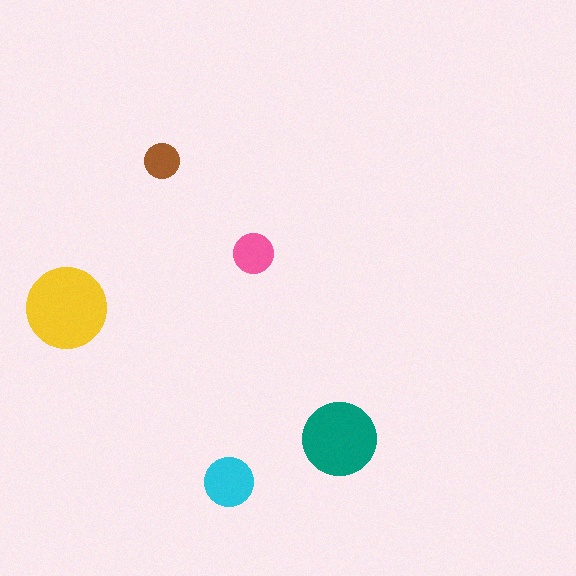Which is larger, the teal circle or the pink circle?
The teal one.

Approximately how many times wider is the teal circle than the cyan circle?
About 1.5 times wider.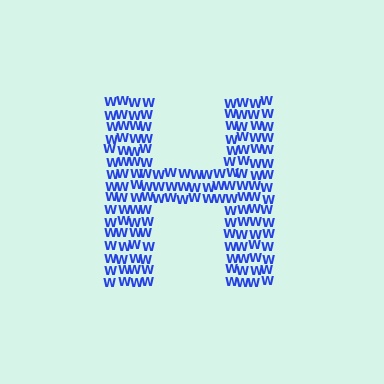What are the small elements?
The small elements are letter W's.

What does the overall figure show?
The overall figure shows the letter H.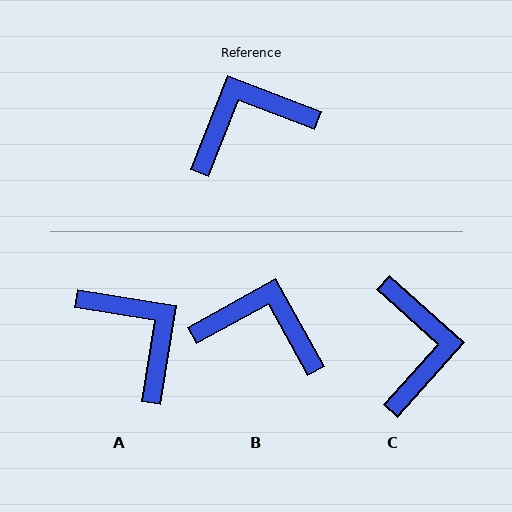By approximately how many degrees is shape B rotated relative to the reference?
Approximately 40 degrees clockwise.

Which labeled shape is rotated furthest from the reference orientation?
C, about 111 degrees away.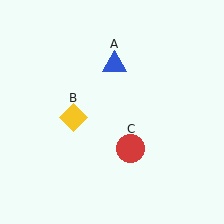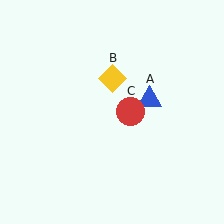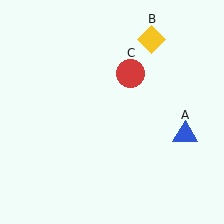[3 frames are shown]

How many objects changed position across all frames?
3 objects changed position: blue triangle (object A), yellow diamond (object B), red circle (object C).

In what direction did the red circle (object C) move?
The red circle (object C) moved up.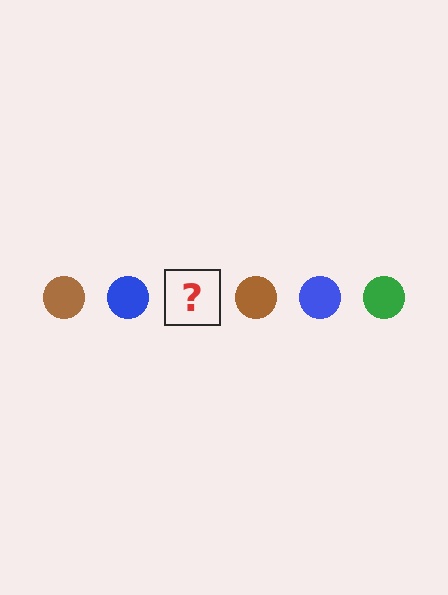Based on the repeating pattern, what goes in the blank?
The blank should be a green circle.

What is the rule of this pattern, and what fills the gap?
The rule is that the pattern cycles through brown, blue, green circles. The gap should be filled with a green circle.